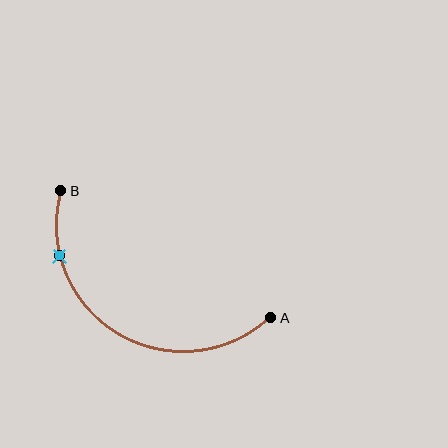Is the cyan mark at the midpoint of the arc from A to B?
No. The cyan mark lies on the arc but is closer to endpoint B. The arc midpoint would be at the point on the curve equidistant along the arc from both A and B.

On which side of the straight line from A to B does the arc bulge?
The arc bulges below the straight line connecting A and B.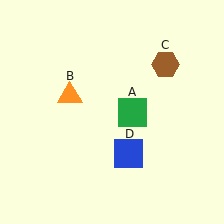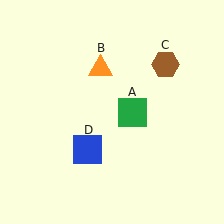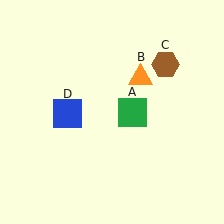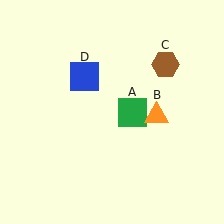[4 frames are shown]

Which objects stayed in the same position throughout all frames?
Green square (object A) and brown hexagon (object C) remained stationary.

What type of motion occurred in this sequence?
The orange triangle (object B), blue square (object D) rotated clockwise around the center of the scene.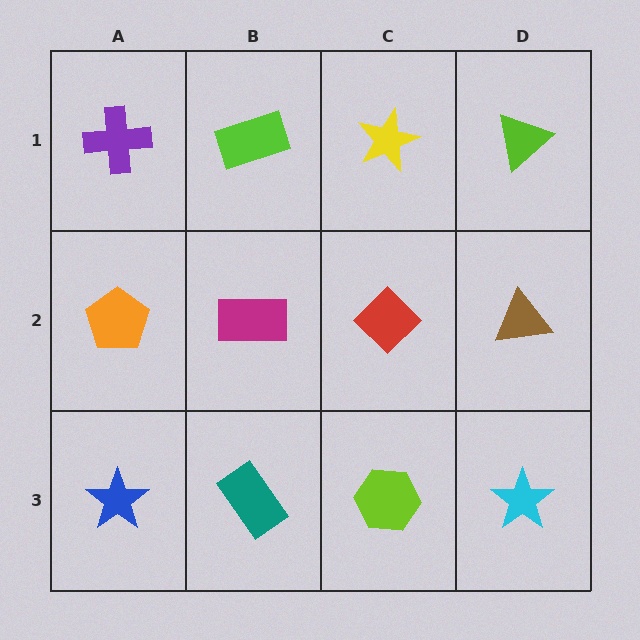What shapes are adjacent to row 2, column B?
A lime rectangle (row 1, column B), a teal rectangle (row 3, column B), an orange pentagon (row 2, column A), a red diamond (row 2, column C).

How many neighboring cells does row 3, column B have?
3.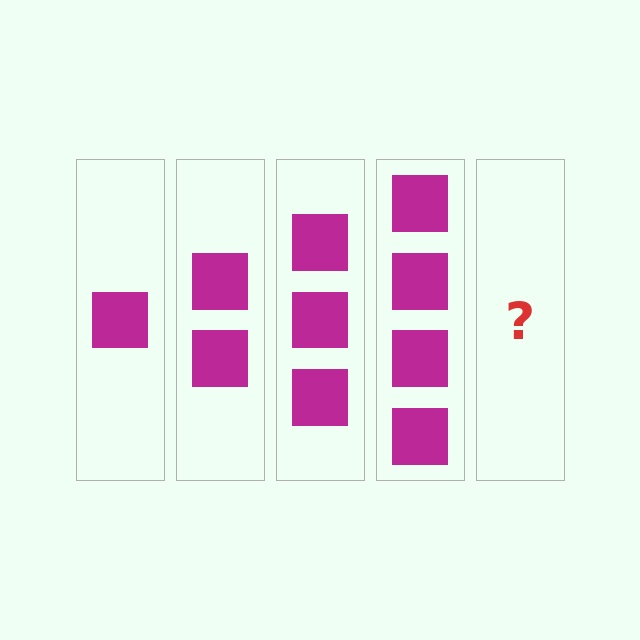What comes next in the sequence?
The next element should be 5 squares.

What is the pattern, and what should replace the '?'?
The pattern is that each step adds one more square. The '?' should be 5 squares.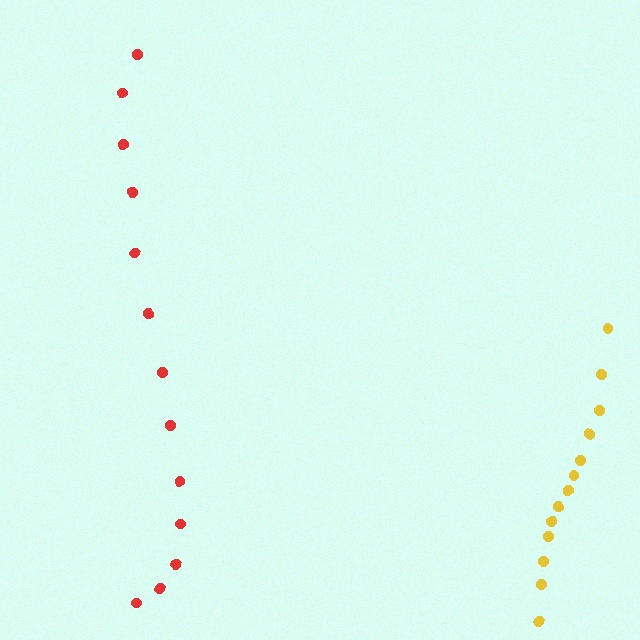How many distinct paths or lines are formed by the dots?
There are 2 distinct paths.